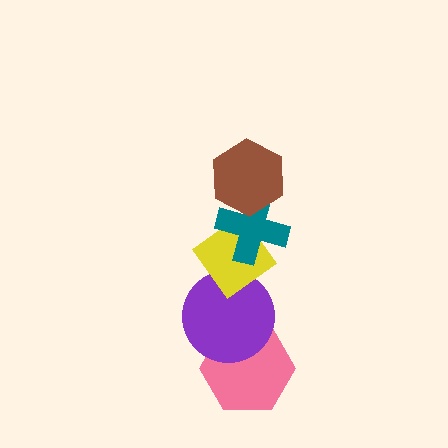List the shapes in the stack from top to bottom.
From top to bottom: the brown hexagon, the teal cross, the yellow diamond, the purple circle, the pink hexagon.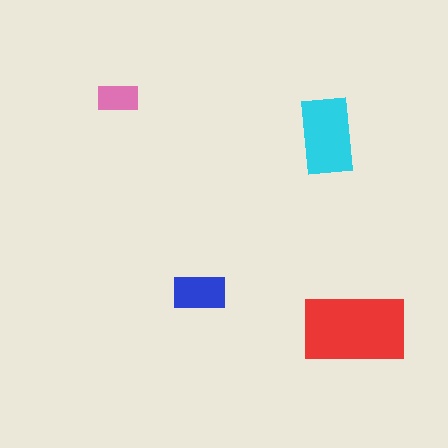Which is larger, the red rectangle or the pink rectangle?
The red one.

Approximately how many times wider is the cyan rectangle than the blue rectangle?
About 1.5 times wider.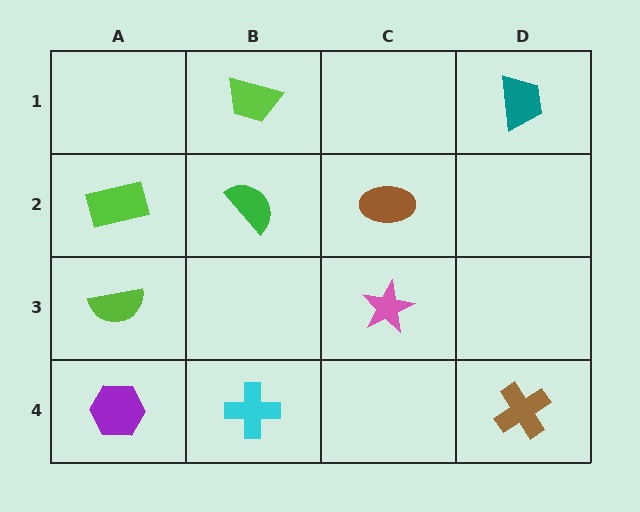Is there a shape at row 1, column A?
No, that cell is empty.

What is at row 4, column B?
A cyan cross.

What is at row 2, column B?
A green semicircle.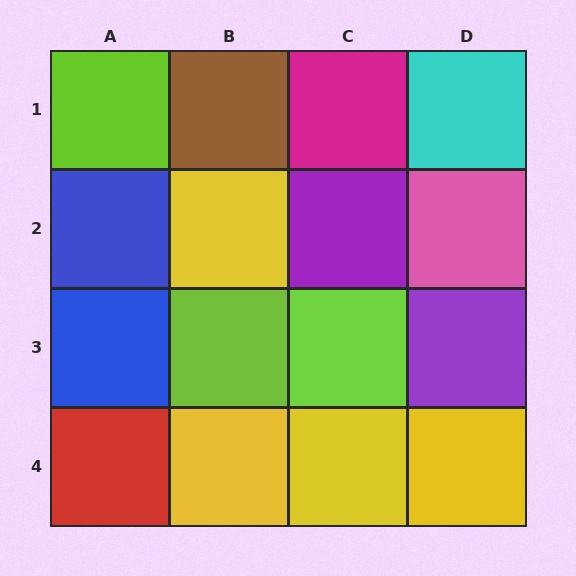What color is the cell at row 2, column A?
Blue.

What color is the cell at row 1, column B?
Brown.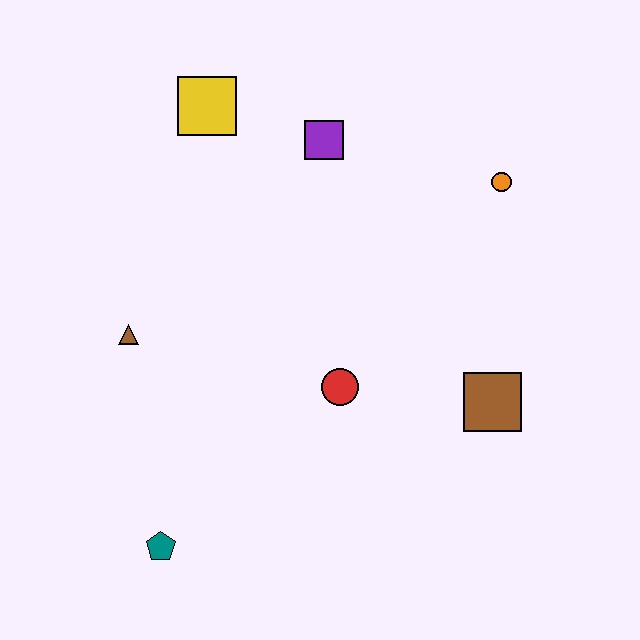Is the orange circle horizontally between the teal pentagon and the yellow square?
No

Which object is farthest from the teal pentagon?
The orange circle is farthest from the teal pentagon.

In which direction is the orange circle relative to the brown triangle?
The orange circle is to the right of the brown triangle.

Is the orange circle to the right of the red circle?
Yes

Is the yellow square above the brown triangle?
Yes